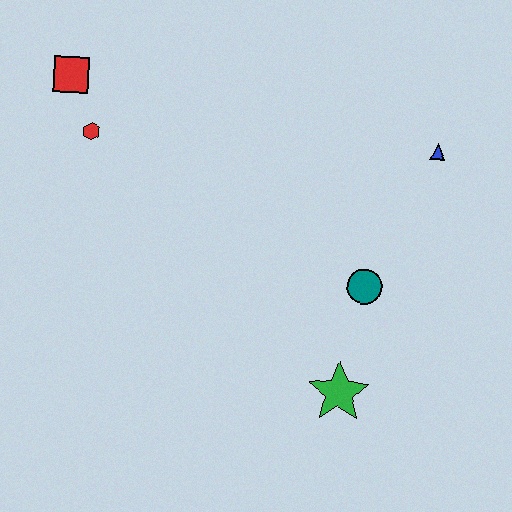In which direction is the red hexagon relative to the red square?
The red hexagon is below the red square.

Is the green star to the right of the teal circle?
No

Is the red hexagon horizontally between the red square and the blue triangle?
Yes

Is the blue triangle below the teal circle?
No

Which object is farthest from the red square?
The green star is farthest from the red square.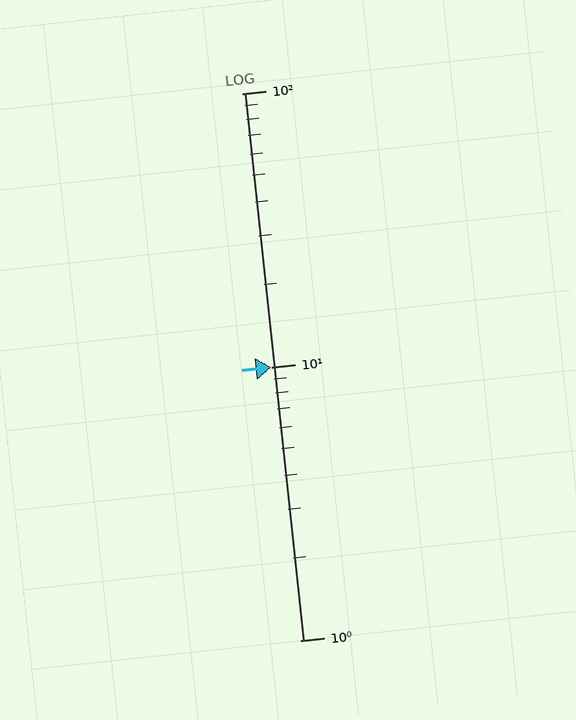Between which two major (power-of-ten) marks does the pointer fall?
The pointer is between 10 and 100.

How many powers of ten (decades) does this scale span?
The scale spans 2 decades, from 1 to 100.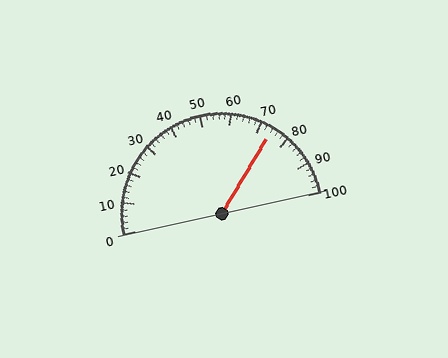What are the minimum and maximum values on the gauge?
The gauge ranges from 0 to 100.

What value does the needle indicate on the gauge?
The needle indicates approximately 74.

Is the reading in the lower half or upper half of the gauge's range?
The reading is in the upper half of the range (0 to 100).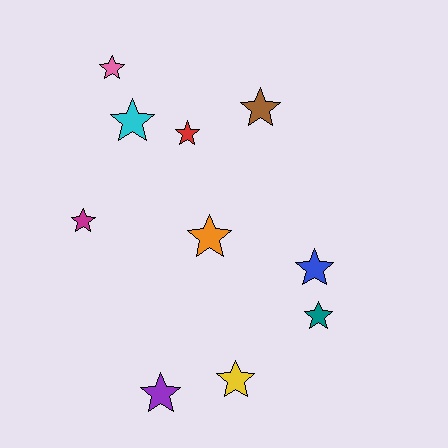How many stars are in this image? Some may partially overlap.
There are 10 stars.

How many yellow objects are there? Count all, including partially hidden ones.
There is 1 yellow object.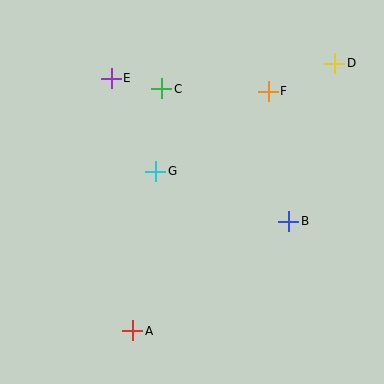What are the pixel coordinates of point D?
Point D is at (335, 63).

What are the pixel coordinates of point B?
Point B is at (289, 221).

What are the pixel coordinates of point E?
Point E is at (111, 78).